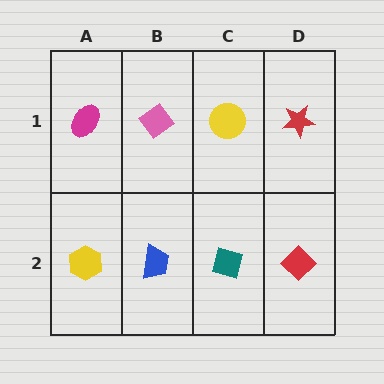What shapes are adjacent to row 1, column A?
A yellow hexagon (row 2, column A), a pink diamond (row 1, column B).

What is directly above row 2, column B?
A pink diamond.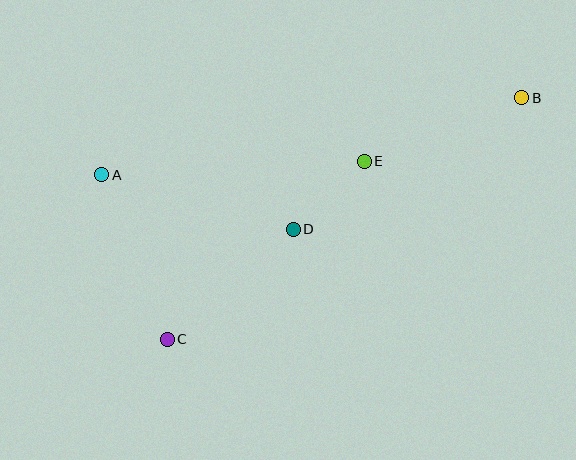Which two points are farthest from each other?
Points B and C are farthest from each other.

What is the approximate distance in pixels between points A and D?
The distance between A and D is approximately 199 pixels.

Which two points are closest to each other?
Points D and E are closest to each other.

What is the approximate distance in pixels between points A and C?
The distance between A and C is approximately 177 pixels.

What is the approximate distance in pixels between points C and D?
The distance between C and D is approximately 167 pixels.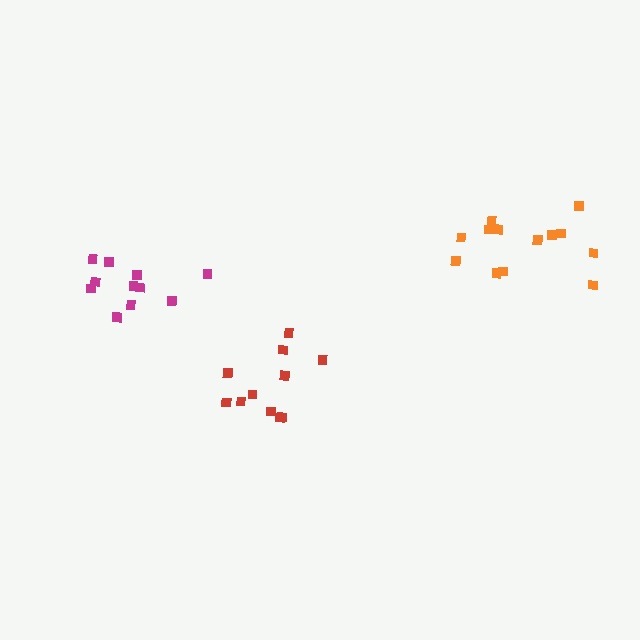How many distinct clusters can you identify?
There are 3 distinct clusters.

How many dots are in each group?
Group 1: 11 dots, Group 2: 11 dots, Group 3: 13 dots (35 total).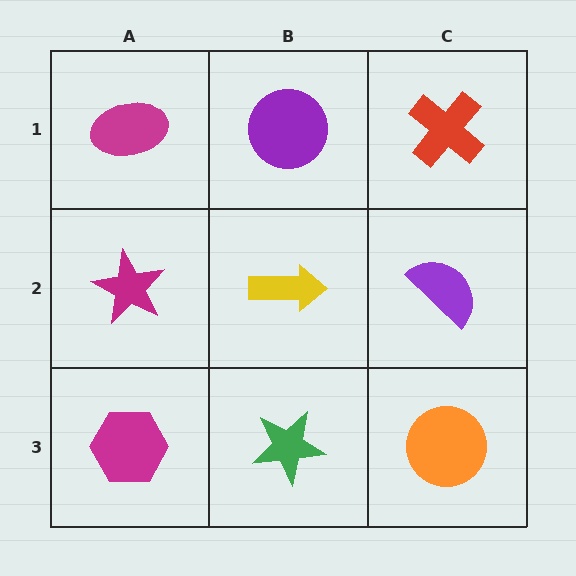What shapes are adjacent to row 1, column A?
A magenta star (row 2, column A), a purple circle (row 1, column B).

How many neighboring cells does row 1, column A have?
2.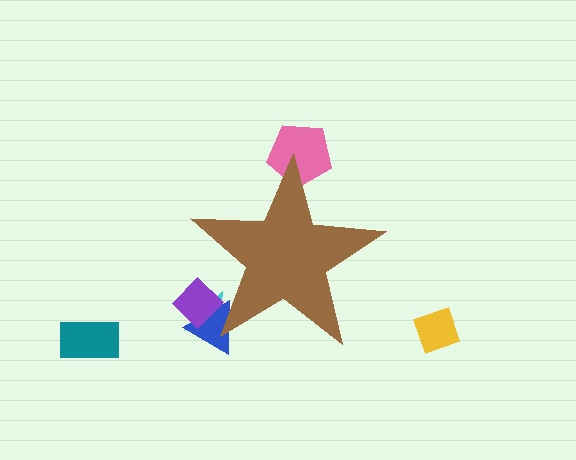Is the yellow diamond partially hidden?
No, the yellow diamond is fully visible.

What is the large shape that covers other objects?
A brown star.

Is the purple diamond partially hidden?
Yes, the purple diamond is partially hidden behind the brown star.